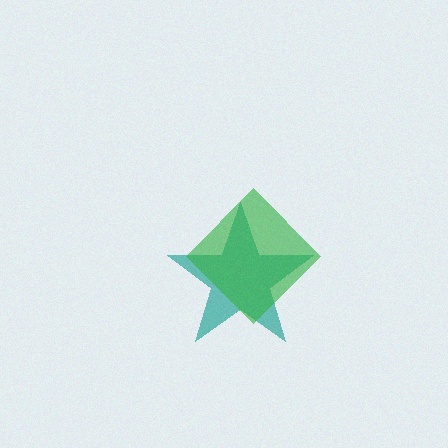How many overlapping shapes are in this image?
There are 2 overlapping shapes in the image.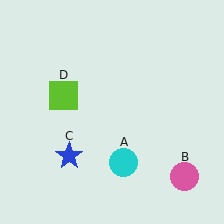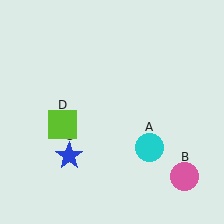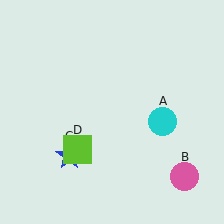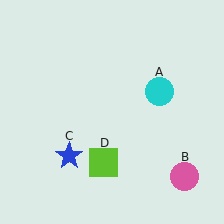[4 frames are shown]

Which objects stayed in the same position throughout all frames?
Pink circle (object B) and blue star (object C) remained stationary.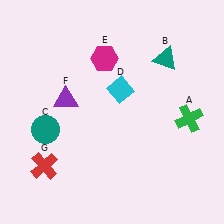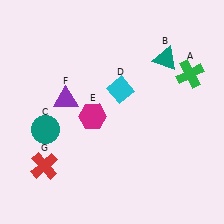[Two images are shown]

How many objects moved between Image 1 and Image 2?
2 objects moved between the two images.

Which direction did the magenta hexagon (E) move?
The magenta hexagon (E) moved down.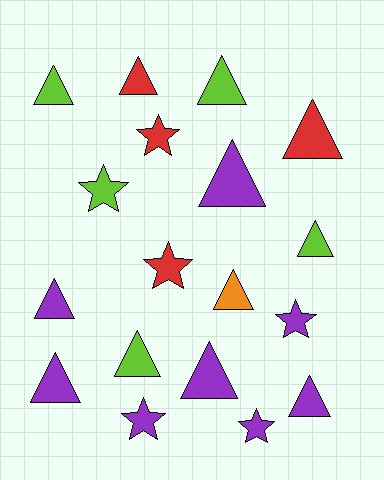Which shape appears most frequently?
Triangle, with 12 objects.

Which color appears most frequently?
Purple, with 8 objects.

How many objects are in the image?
There are 18 objects.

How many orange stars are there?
There are no orange stars.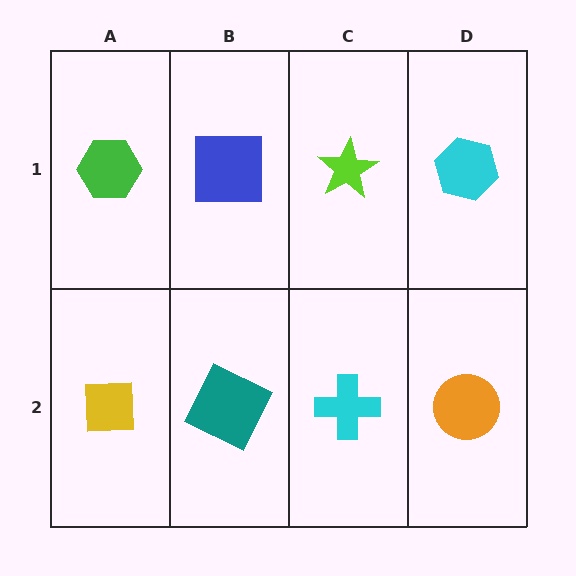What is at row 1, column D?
A cyan hexagon.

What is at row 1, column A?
A green hexagon.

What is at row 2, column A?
A yellow square.